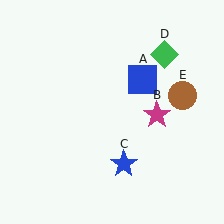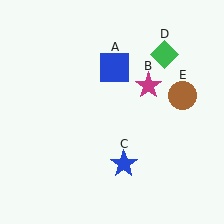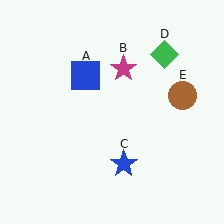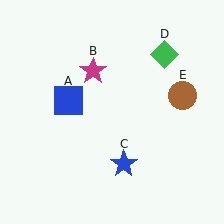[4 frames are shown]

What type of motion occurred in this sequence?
The blue square (object A), magenta star (object B) rotated counterclockwise around the center of the scene.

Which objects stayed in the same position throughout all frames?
Blue star (object C) and green diamond (object D) and brown circle (object E) remained stationary.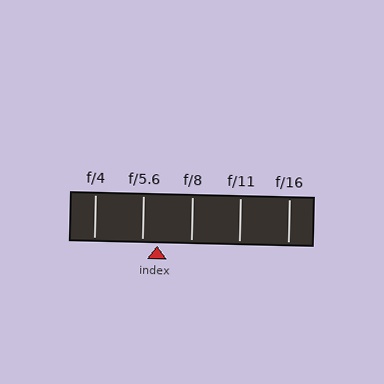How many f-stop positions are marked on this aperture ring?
There are 5 f-stop positions marked.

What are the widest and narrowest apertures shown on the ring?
The widest aperture shown is f/4 and the narrowest is f/16.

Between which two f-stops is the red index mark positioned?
The index mark is between f/5.6 and f/8.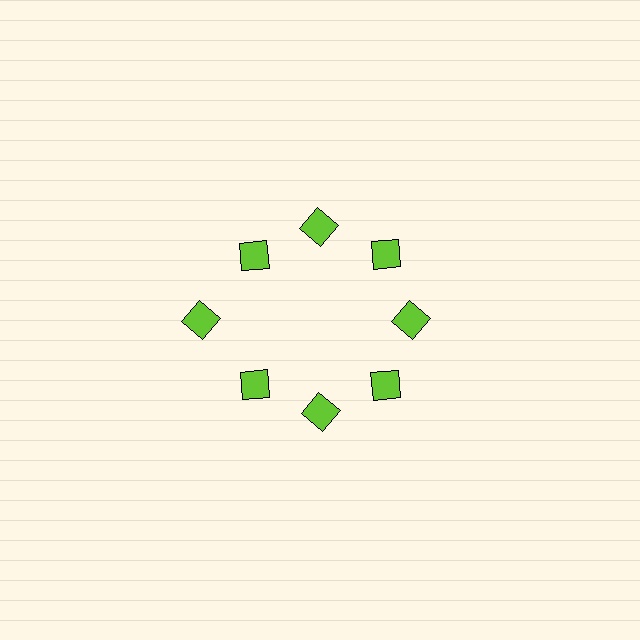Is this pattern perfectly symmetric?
No. The 8 lime diamonds are arranged in a ring, but one element near the 9 o'clock position is pushed outward from the center, breaking the 8-fold rotational symmetry.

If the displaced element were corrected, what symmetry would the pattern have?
It would have 8-fold rotational symmetry — the pattern would map onto itself every 45 degrees.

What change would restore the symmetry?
The symmetry would be restored by moving it inward, back onto the ring so that all 8 diamonds sit at equal angles and equal distance from the center.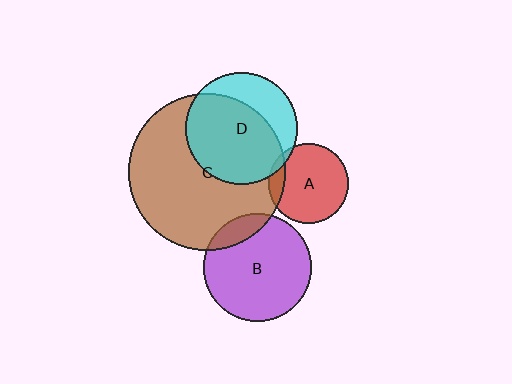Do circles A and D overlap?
Yes.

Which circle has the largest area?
Circle C (brown).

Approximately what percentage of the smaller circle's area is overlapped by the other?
Approximately 5%.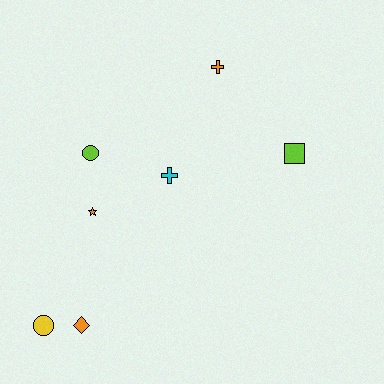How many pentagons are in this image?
There are no pentagons.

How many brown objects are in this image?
There are no brown objects.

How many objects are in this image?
There are 7 objects.